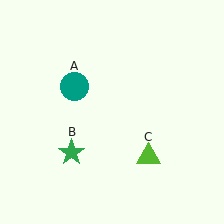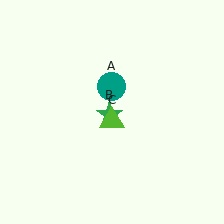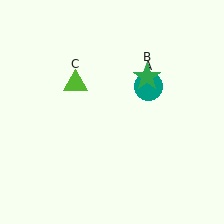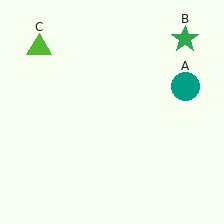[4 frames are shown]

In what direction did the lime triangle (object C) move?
The lime triangle (object C) moved up and to the left.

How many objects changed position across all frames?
3 objects changed position: teal circle (object A), green star (object B), lime triangle (object C).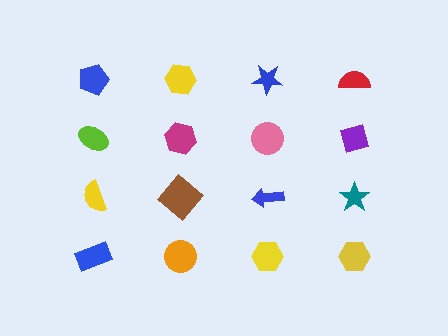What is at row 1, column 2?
A yellow hexagon.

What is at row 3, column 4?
A teal star.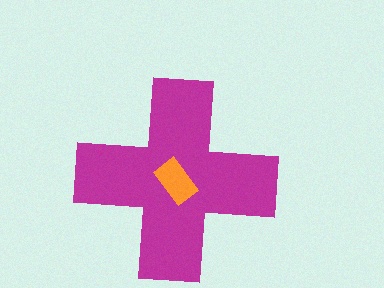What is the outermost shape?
The magenta cross.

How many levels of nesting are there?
2.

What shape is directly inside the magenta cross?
The orange rectangle.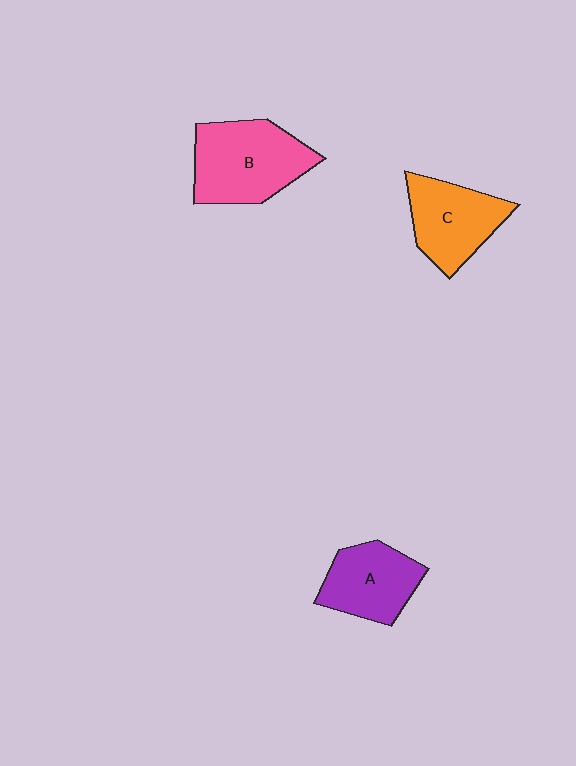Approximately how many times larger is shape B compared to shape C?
Approximately 1.3 times.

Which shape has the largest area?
Shape B (pink).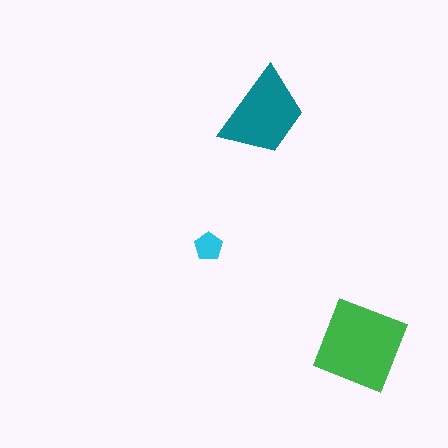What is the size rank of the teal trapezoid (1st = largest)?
2nd.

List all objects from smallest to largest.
The cyan pentagon, the teal trapezoid, the green diamond.